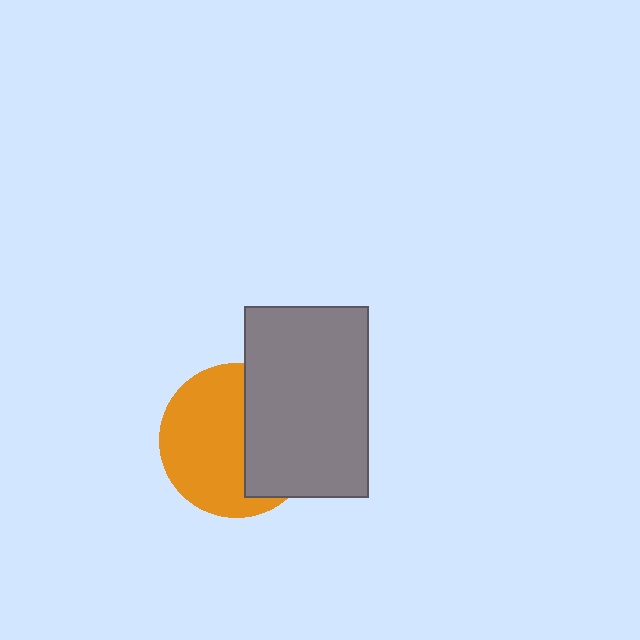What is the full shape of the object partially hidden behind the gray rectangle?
The partially hidden object is an orange circle.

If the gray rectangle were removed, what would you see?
You would see the complete orange circle.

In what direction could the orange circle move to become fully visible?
The orange circle could move left. That would shift it out from behind the gray rectangle entirely.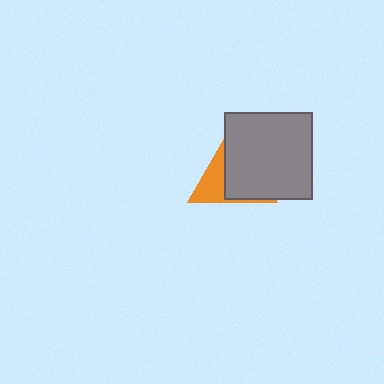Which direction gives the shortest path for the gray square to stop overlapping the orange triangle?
Moving right gives the shortest separation.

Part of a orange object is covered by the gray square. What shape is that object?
It is a triangle.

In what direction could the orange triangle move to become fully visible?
The orange triangle could move left. That would shift it out from behind the gray square entirely.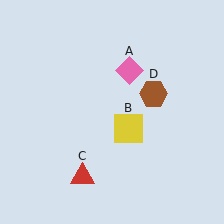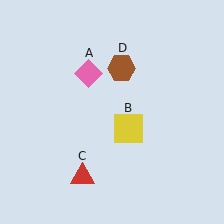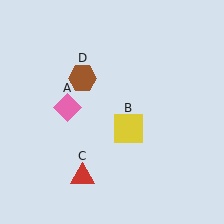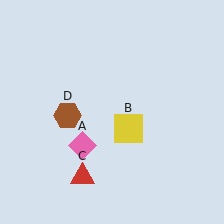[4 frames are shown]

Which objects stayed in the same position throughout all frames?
Yellow square (object B) and red triangle (object C) remained stationary.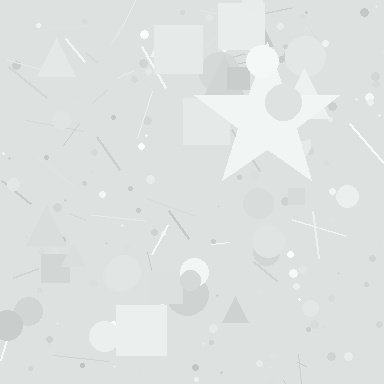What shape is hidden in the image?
A star is hidden in the image.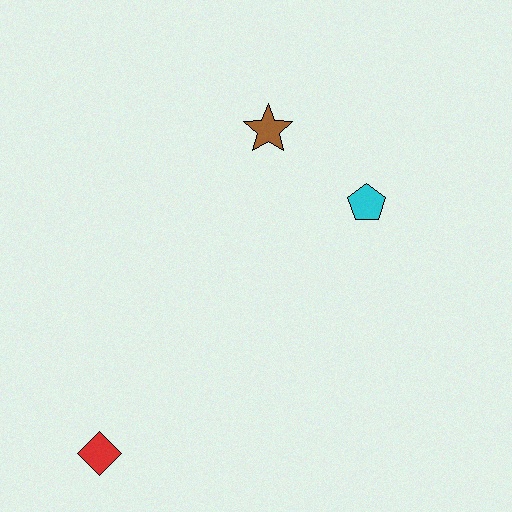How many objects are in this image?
There are 3 objects.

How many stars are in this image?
There is 1 star.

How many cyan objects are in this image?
There is 1 cyan object.